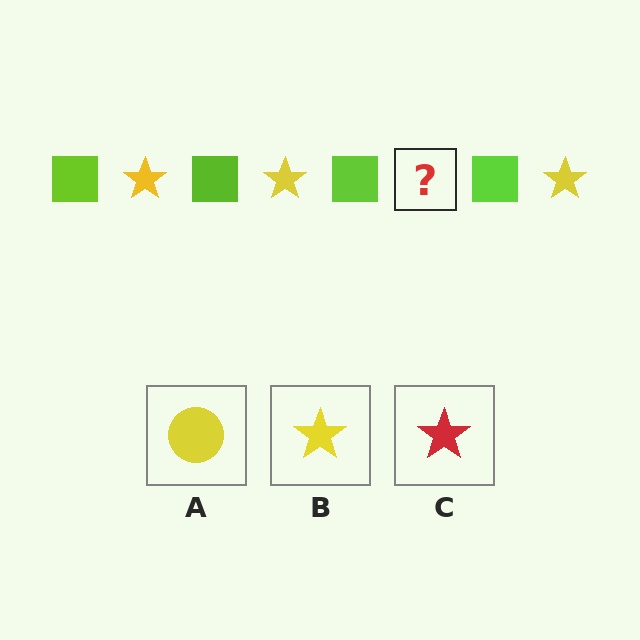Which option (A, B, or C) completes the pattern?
B.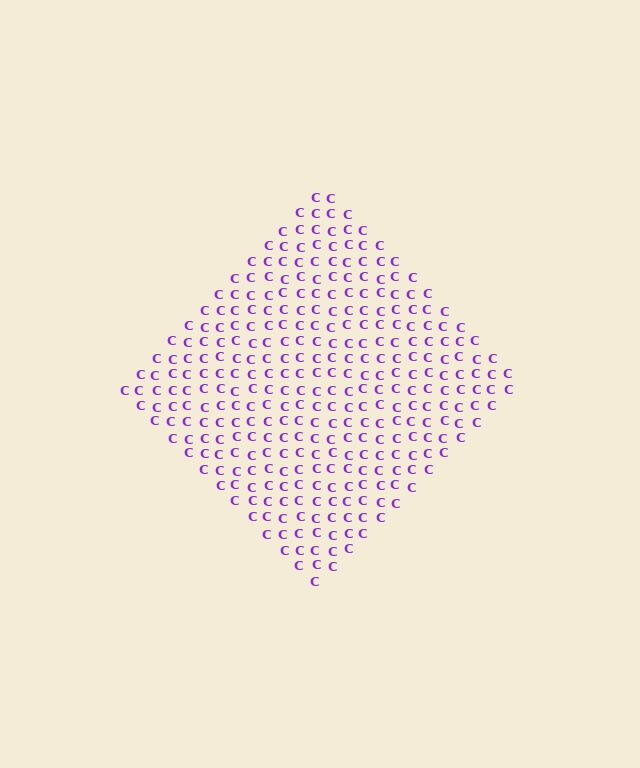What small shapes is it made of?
It is made of small letter C's.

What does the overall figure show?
The overall figure shows a diamond.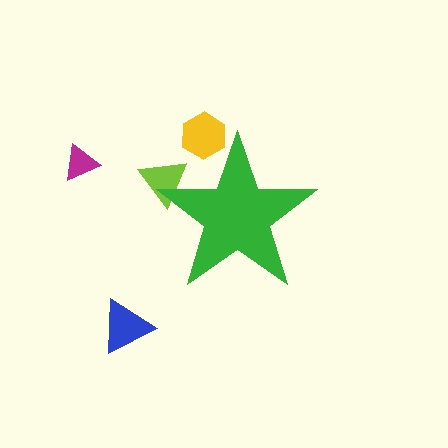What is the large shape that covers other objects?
A green star.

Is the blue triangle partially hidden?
No, the blue triangle is fully visible.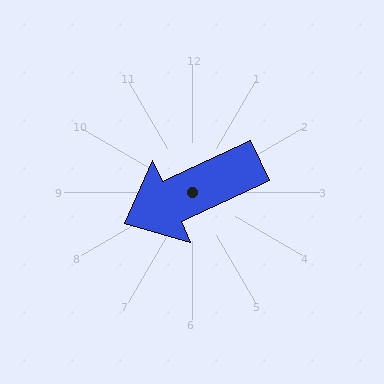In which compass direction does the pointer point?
Southwest.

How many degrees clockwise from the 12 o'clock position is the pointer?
Approximately 245 degrees.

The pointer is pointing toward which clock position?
Roughly 8 o'clock.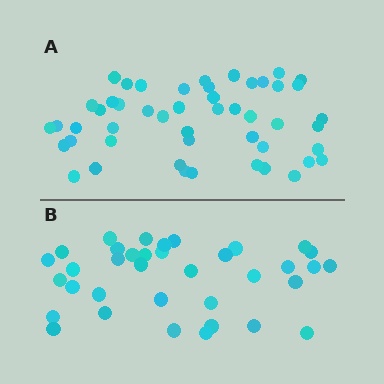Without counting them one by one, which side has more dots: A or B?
Region A (the top region) has more dots.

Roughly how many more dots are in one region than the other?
Region A has approximately 15 more dots than region B.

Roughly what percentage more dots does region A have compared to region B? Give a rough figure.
About 35% more.